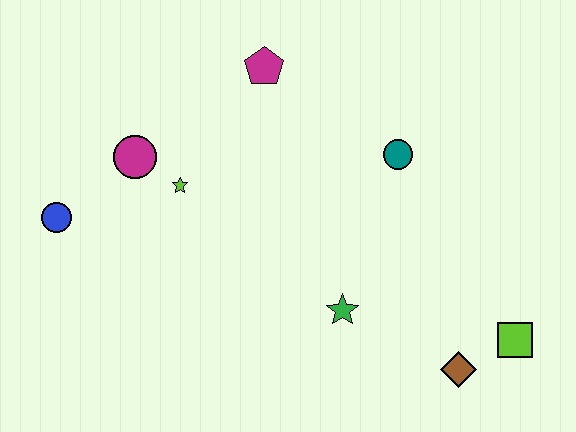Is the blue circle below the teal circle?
Yes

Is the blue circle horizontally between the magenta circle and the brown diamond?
No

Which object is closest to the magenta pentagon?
The lime star is closest to the magenta pentagon.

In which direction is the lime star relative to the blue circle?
The lime star is to the right of the blue circle.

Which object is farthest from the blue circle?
The lime square is farthest from the blue circle.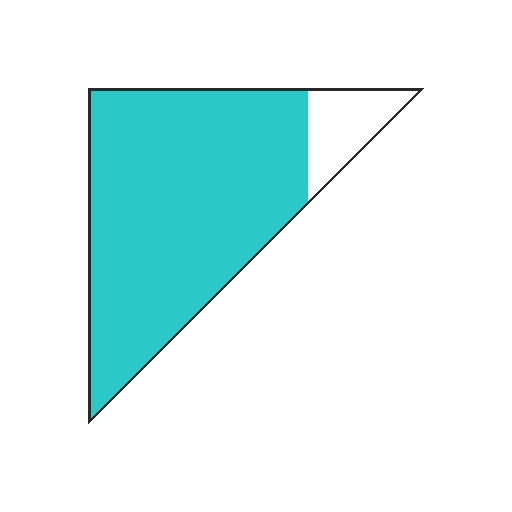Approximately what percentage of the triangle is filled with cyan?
Approximately 90%.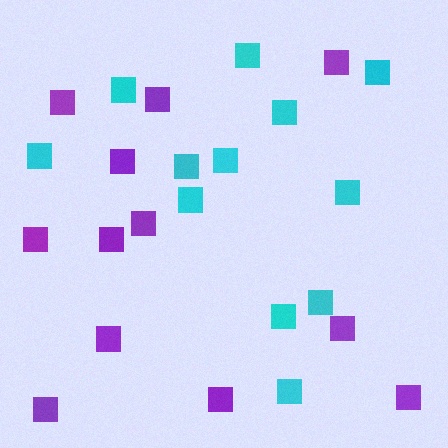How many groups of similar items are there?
There are 2 groups: one group of cyan squares (12) and one group of purple squares (12).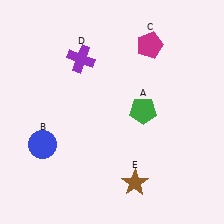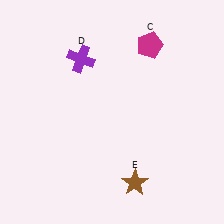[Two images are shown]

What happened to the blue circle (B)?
The blue circle (B) was removed in Image 2. It was in the bottom-left area of Image 1.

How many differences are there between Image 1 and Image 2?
There are 2 differences between the two images.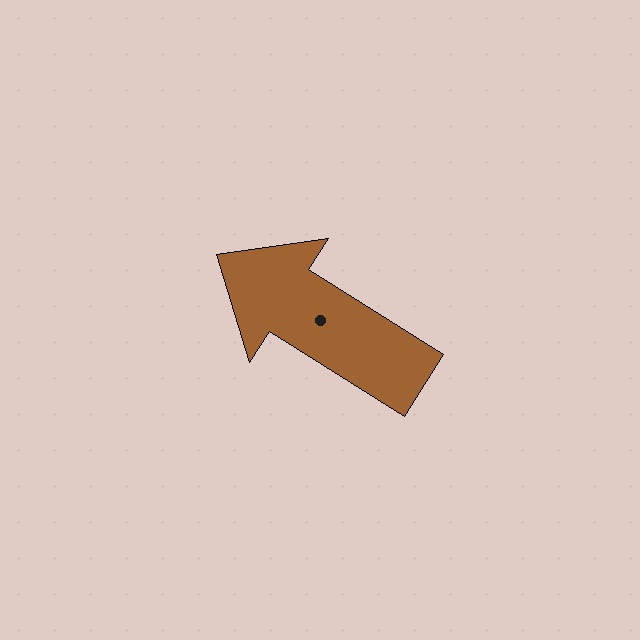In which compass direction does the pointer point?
Northwest.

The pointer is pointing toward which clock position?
Roughly 10 o'clock.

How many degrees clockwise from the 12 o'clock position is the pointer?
Approximately 302 degrees.